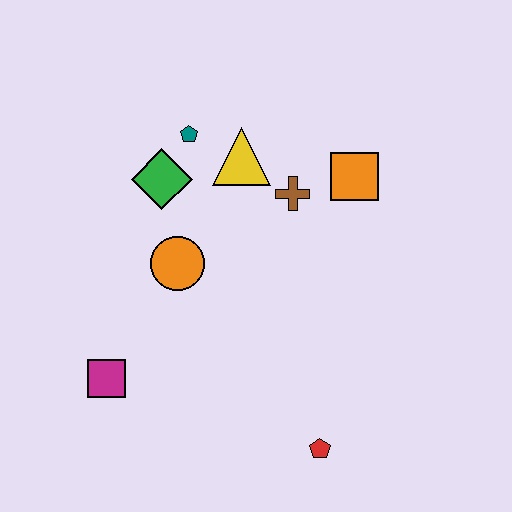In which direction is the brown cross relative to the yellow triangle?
The brown cross is to the right of the yellow triangle.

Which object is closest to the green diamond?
The teal pentagon is closest to the green diamond.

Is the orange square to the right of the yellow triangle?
Yes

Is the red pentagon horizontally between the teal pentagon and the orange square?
Yes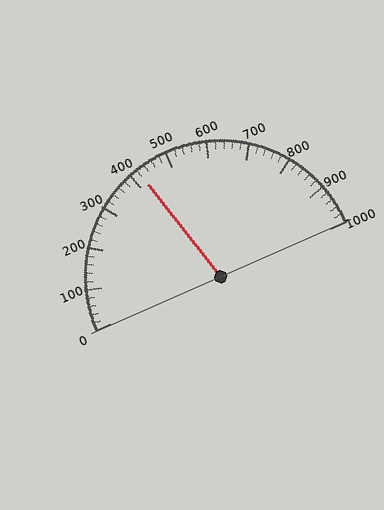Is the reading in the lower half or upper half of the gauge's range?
The reading is in the lower half of the range (0 to 1000).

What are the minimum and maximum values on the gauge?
The gauge ranges from 0 to 1000.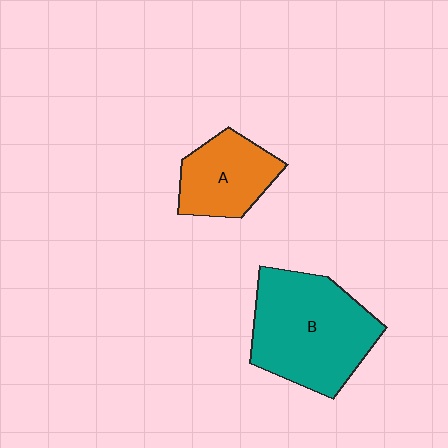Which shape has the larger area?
Shape B (teal).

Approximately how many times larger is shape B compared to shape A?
Approximately 1.8 times.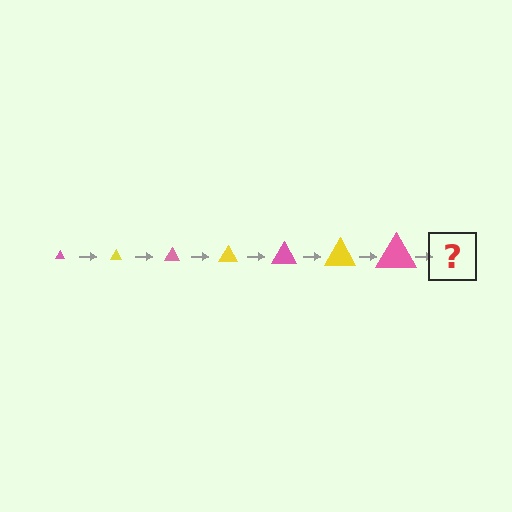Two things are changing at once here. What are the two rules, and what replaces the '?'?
The two rules are that the triangle grows larger each step and the color cycles through pink and yellow. The '?' should be a yellow triangle, larger than the previous one.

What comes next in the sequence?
The next element should be a yellow triangle, larger than the previous one.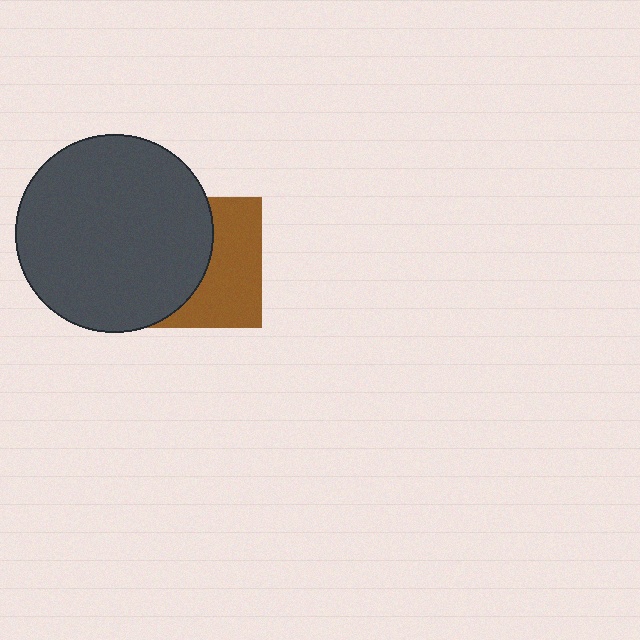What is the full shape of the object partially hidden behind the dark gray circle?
The partially hidden object is a brown square.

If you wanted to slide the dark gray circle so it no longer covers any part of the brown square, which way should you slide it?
Slide it left — that is the most direct way to separate the two shapes.